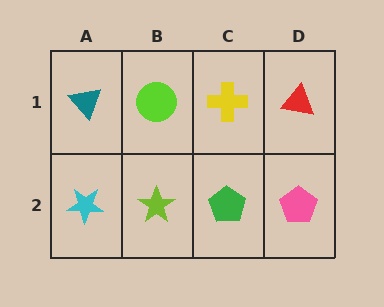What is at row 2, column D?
A pink pentagon.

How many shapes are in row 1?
4 shapes.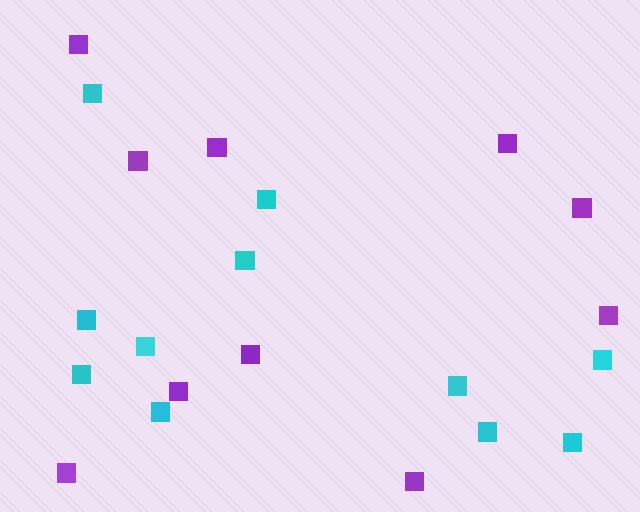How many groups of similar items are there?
There are 2 groups: one group of purple squares (10) and one group of cyan squares (11).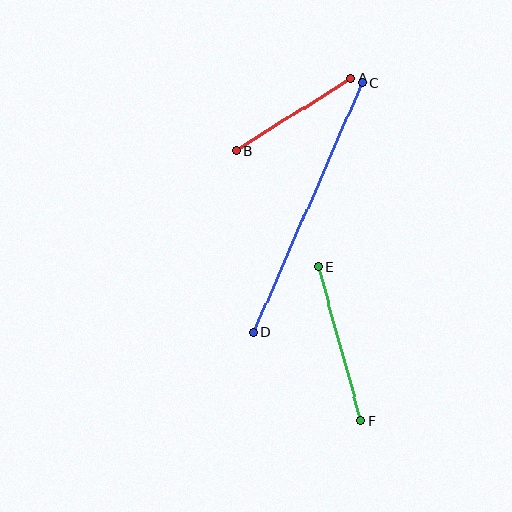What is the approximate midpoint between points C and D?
The midpoint is at approximately (308, 208) pixels.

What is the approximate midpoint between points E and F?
The midpoint is at approximately (340, 344) pixels.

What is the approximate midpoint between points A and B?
The midpoint is at approximately (294, 114) pixels.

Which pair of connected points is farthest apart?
Points C and D are farthest apart.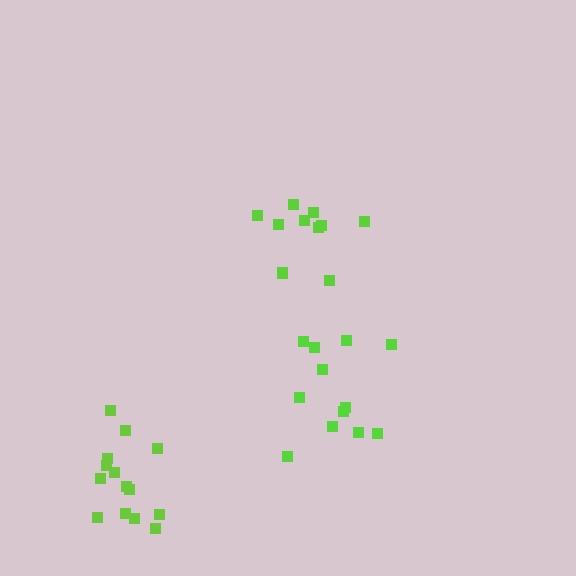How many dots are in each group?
Group 1: 10 dots, Group 2: 14 dots, Group 3: 12 dots (36 total).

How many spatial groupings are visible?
There are 3 spatial groupings.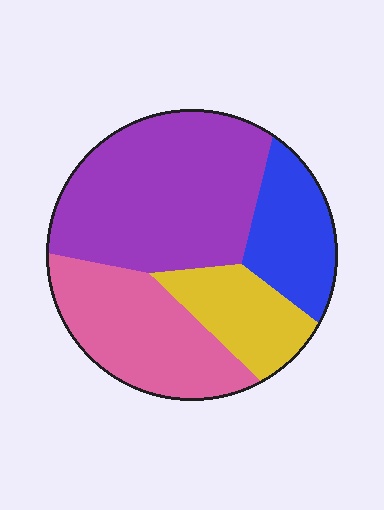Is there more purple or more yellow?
Purple.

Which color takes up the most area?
Purple, at roughly 40%.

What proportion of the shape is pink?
Pink takes up about one quarter (1/4) of the shape.